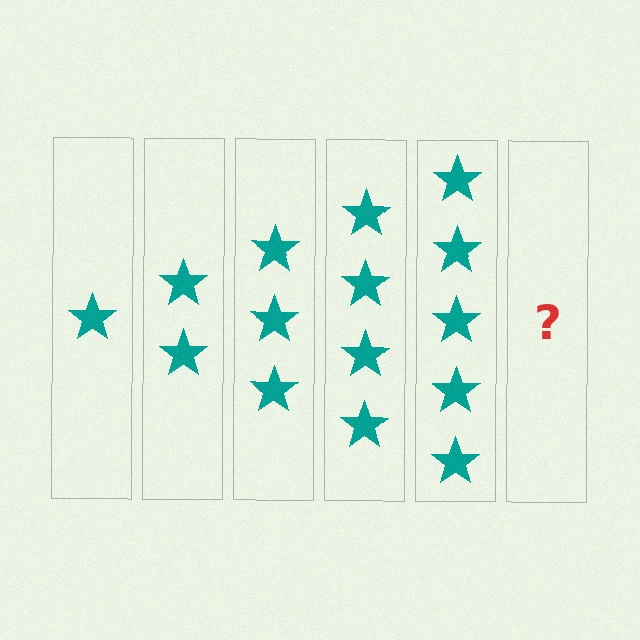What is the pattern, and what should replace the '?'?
The pattern is that each step adds one more star. The '?' should be 6 stars.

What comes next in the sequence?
The next element should be 6 stars.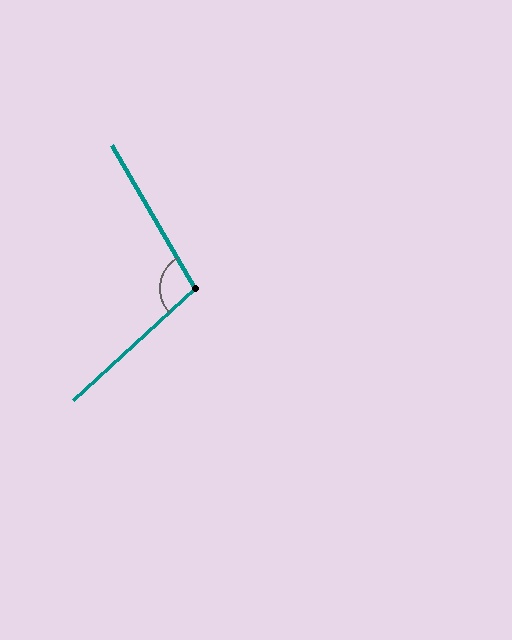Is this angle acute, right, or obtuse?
It is obtuse.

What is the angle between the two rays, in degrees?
Approximately 102 degrees.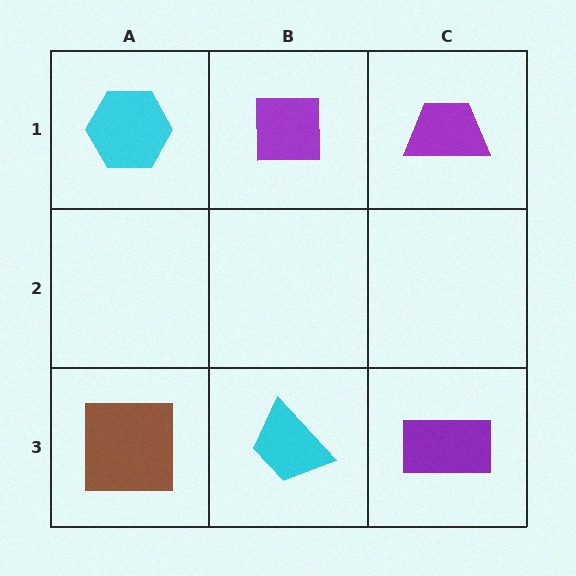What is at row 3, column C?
A purple rectangle.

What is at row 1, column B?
A purple square.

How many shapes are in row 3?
3 shapes.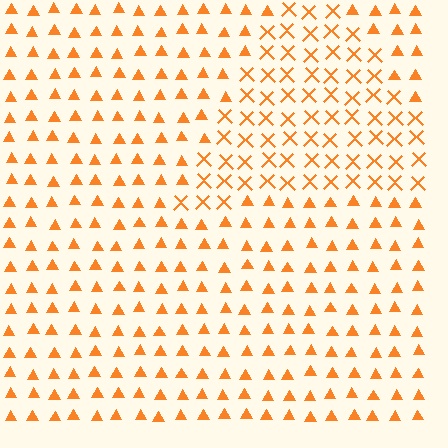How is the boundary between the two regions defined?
The boundary is defined by a change in element shape: X marks inside vs. triangles outside. All elements share the same color and spacing.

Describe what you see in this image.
The image is filled with small orange elements arranged in a uniform grid. A triangle-shaped region contains X marks, while the surrounding area contains triangles. The boundary is defined purely by the change in element shape.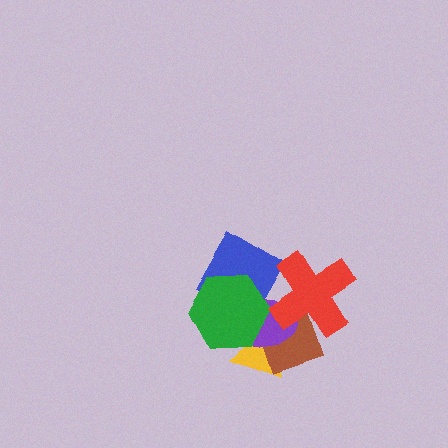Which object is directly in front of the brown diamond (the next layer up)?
The purple ellipse is directly in front of the brown diamond.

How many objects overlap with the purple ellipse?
5 objects overlap with the purple ellipse.